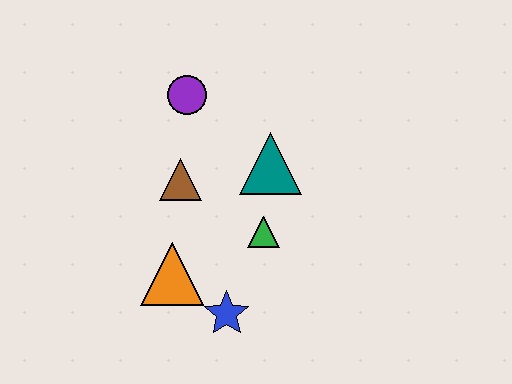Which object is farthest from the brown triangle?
The blue star is farthest from the brown triangle.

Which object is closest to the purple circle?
The brown triangle is closest to the purple circle.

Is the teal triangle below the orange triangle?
No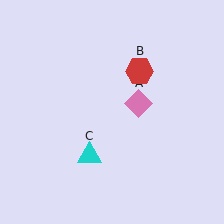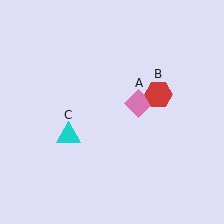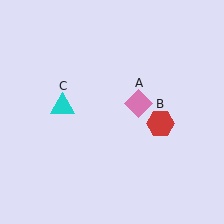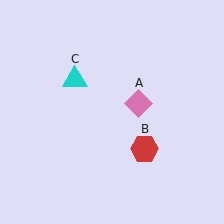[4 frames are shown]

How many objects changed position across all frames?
2 objects changed position: red hexagon (object B), cyan triangle (object C).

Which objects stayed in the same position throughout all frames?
Pink diamond (object A) remained stationary.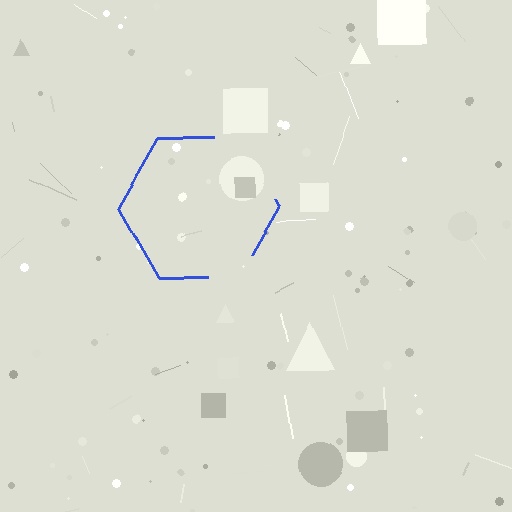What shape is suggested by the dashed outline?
The dashed outline suggests a hexagon.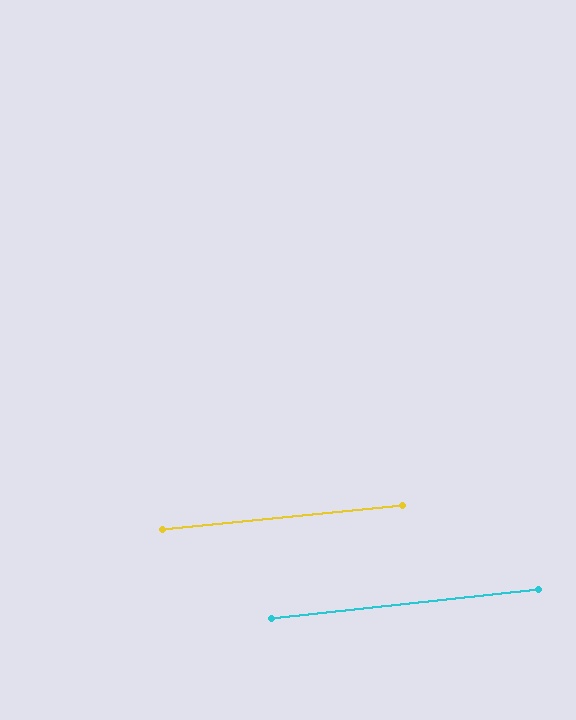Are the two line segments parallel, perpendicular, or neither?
Parallel — their directions differ by only 0.7°.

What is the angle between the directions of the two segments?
Approximately 1 degree.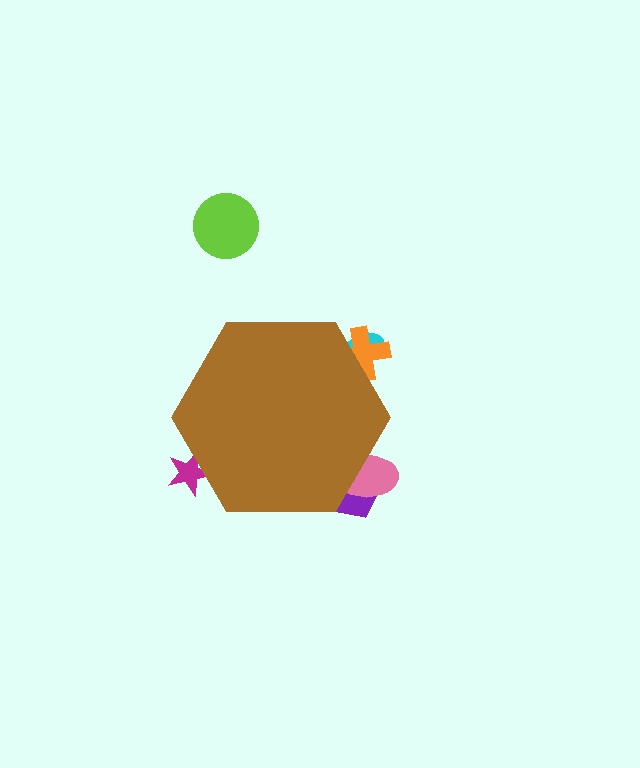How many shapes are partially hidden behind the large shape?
5 shapes are partially hidden.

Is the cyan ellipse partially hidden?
Yes, the cyan ellipse is partially hidden behind the brown hexagon.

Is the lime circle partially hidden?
No, the lime circle is fully visible.